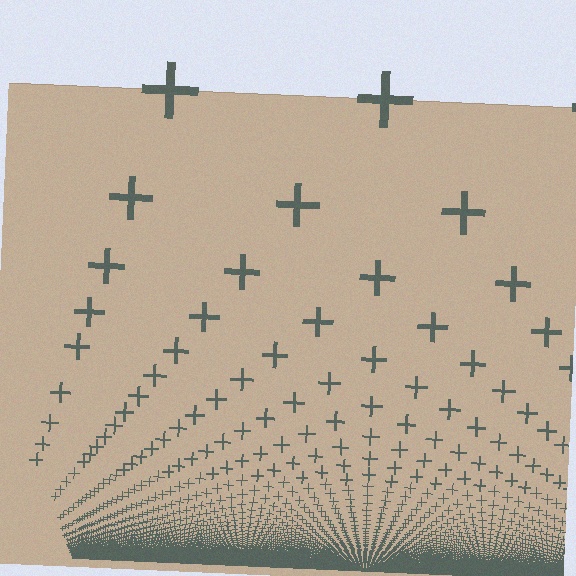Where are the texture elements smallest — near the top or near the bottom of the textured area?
Near the bottom.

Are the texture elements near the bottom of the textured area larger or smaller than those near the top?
Smaller. The gradient is inverted — elements near the bottom are smaller and denser.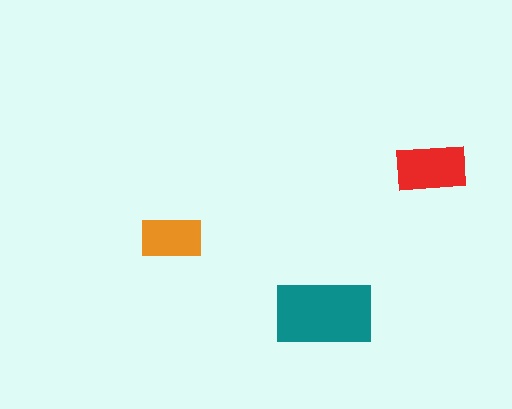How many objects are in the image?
There are 3 objects in the image.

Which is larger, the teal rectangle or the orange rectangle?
The teal one.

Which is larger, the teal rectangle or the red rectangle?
The teal one.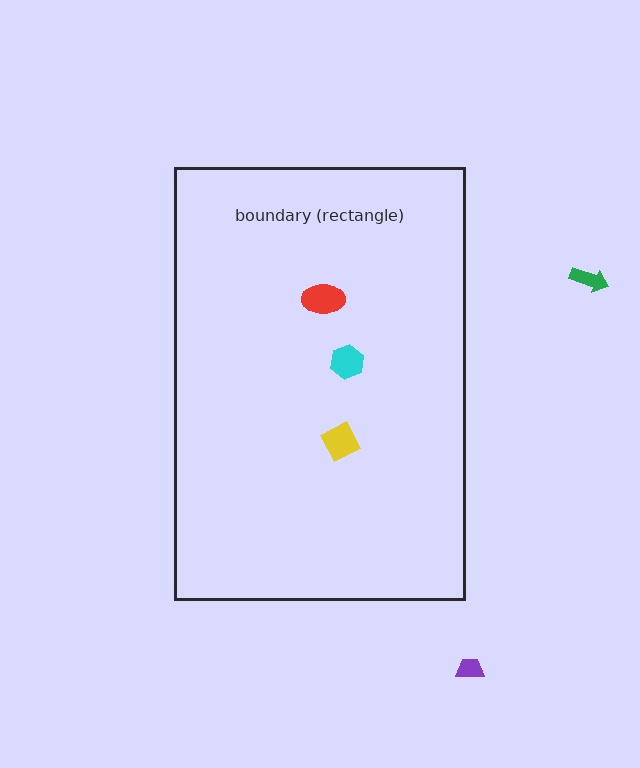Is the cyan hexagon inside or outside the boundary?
Inside.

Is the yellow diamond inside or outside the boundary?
Inside.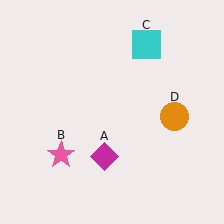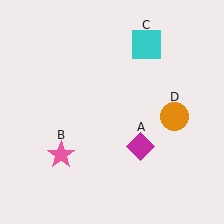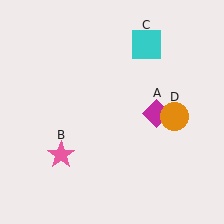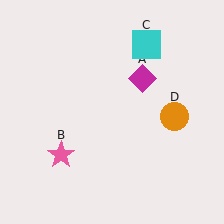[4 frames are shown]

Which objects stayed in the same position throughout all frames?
Pink star (object B) and cyan square (object C) and orange circle (object D) remained stationary.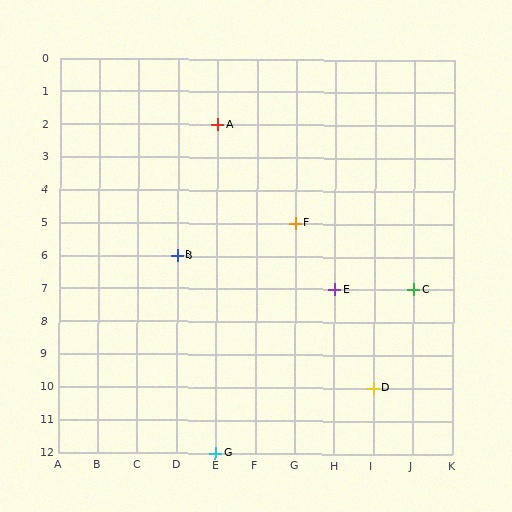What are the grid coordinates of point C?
Point C is at grid coordinates (J, 7).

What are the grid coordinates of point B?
Point B is at grid coordinates (D, 6).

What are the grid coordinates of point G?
Point G is at grid coordinates (E, 12).